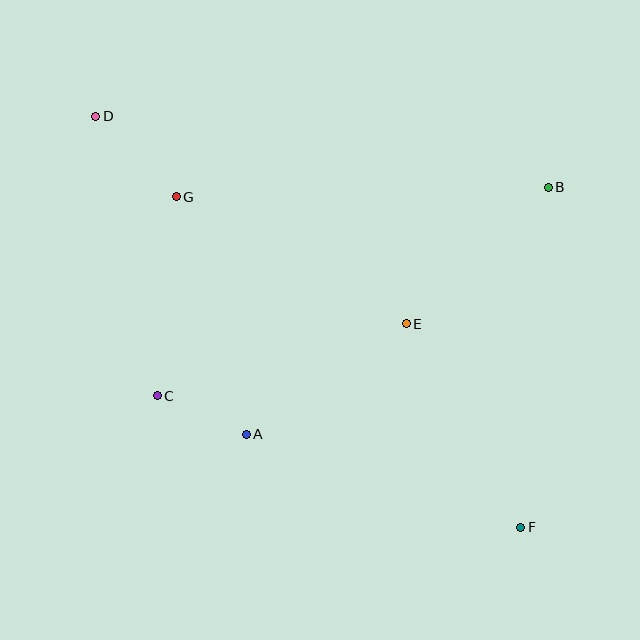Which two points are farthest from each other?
Points D and F are farthest from each other.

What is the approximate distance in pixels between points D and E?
The distance between D and E is approximately 373 pixels.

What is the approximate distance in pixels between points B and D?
The distance between B and D is approximately 458 pixels.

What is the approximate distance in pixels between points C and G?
The distance between C and G is approximately 200 pixels.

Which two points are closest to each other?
Points A and C are closest to each other.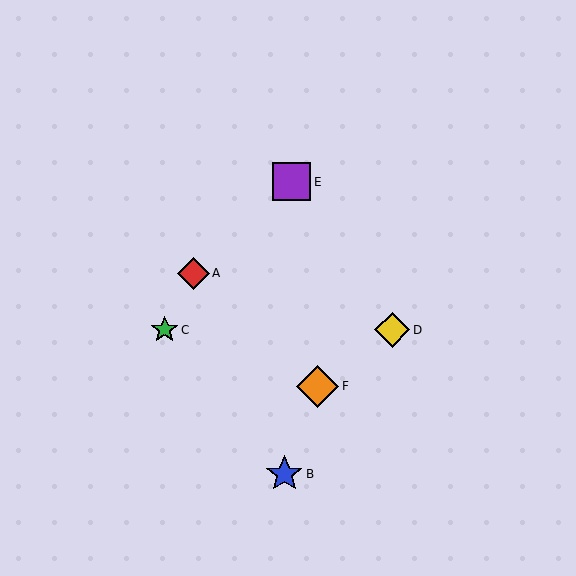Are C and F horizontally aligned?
No, C is at y≈330 and F is at y≈387.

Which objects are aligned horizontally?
Objects C, D are aligned horizontally.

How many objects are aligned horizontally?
2 objects (C, D) are aligned horizontally.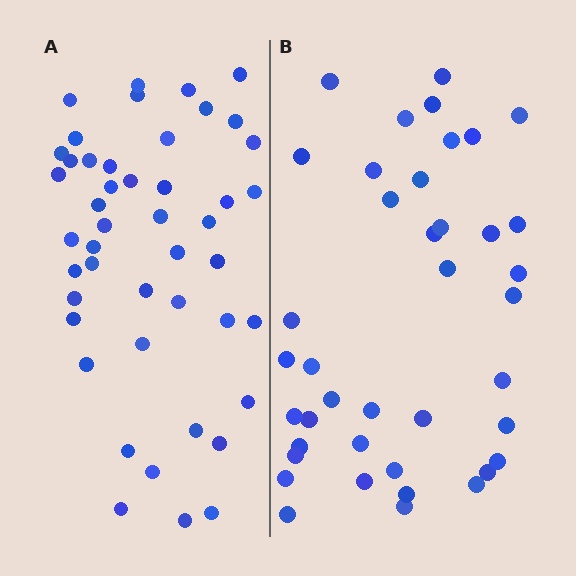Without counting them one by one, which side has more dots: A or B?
Region A (the left region) has more dots.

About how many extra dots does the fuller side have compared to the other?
Region A has about 6 more dots than region B.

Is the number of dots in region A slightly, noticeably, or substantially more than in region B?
Region A has only slightly more — the two regions are fairly close. The ratio is roughly 1.1 to 1.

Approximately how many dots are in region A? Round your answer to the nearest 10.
About 50 dots. (The exact count is 46, which rounds to 50.)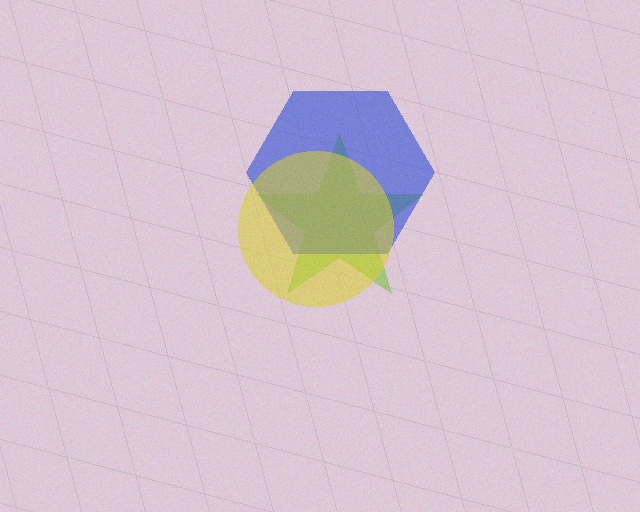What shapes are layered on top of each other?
The layered shapes are: a lime star, a blue hexagon, a yellow circle.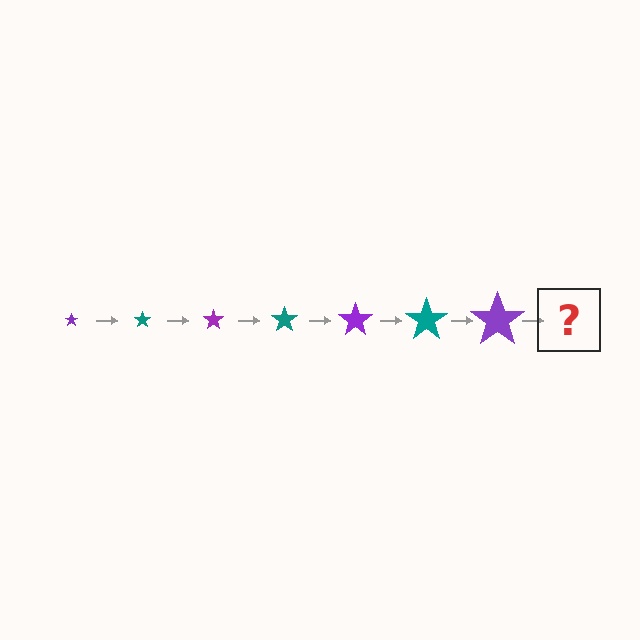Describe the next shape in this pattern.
It should be a teal star, larger than the previous one.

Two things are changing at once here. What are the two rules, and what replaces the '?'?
The two rules are that the star grows larger each step and the color cycles through purple and teal. The '?' should be a teal star, larger than the previous one.